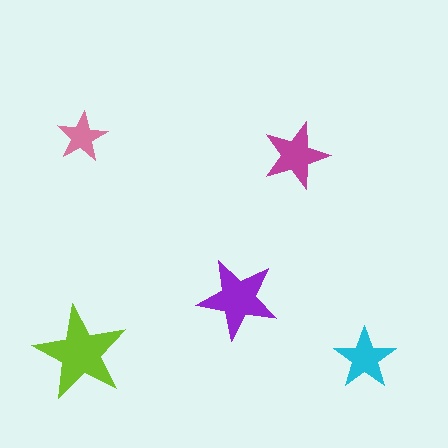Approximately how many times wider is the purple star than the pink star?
About 1.5 times wider.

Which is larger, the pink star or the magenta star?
The magenta one.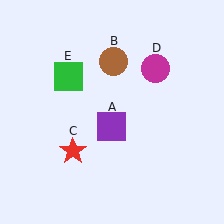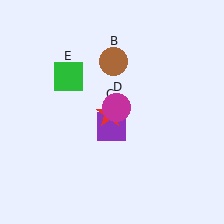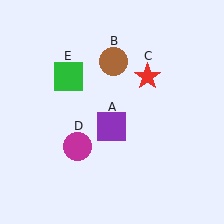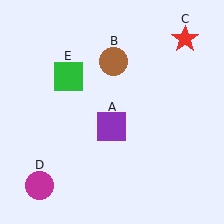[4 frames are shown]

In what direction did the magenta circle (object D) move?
The magenta circle (object D) moved down and to the left.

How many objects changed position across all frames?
2 objects changed position: red star (object C), magenta circle (object D).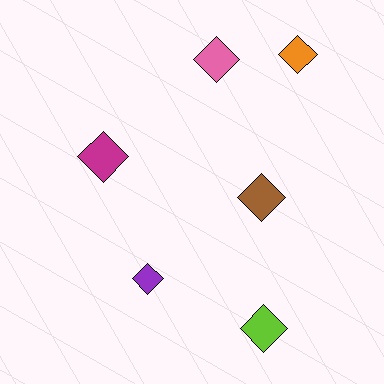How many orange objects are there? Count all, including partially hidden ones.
There is 1 orange object.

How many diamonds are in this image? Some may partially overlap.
There are 6 diamonds.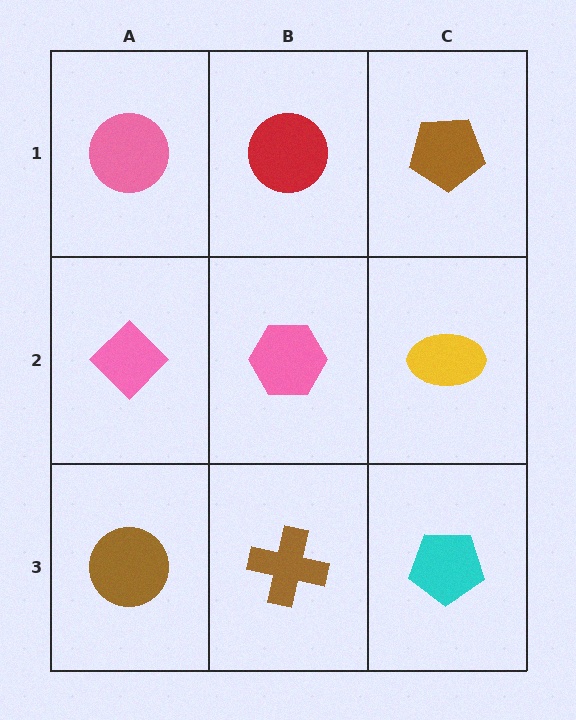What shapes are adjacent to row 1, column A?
A pink diamond (row 2, column A), a red circle (row 1, column B).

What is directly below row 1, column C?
A yellow ellipse.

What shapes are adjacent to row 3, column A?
A pink diamond (row 2, column A), a brown cross (row 3, column B).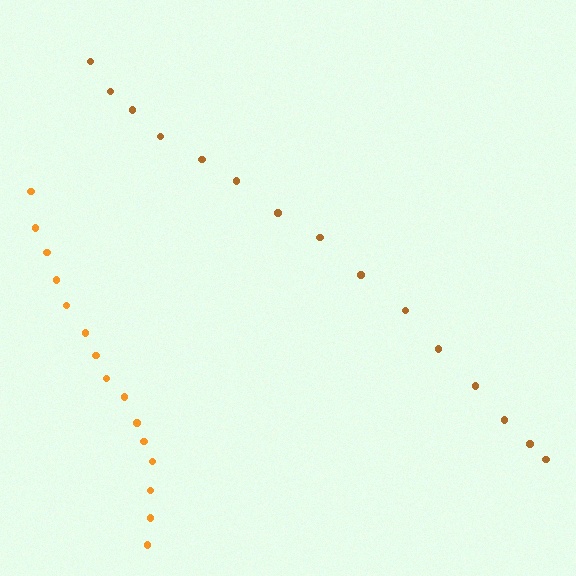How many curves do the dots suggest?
There are 2 distinct paths.